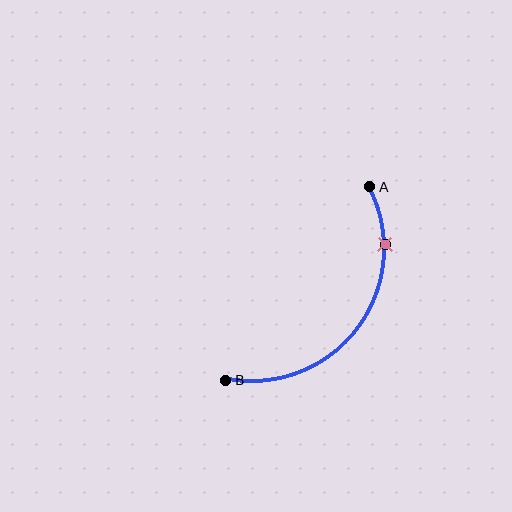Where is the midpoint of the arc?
The arc midpoint is the point on the curve farthest from the straight line joining A and B. It sits below and to the right of that line.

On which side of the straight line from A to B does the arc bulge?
The arc bulges below and to the right of the straight line connecting A and B.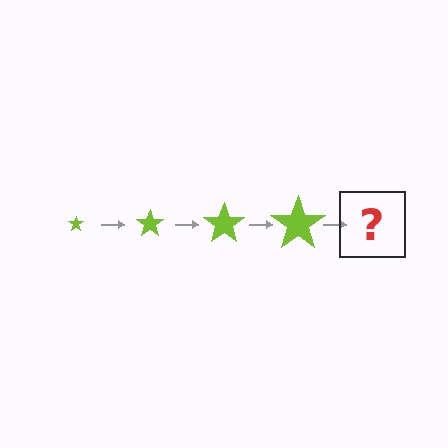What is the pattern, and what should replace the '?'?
The pattern is that the star gets progressively larger each step. The '?' should be a lime star, larger than the previous one.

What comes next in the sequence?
The next element should be a lime star, larger than the previous one.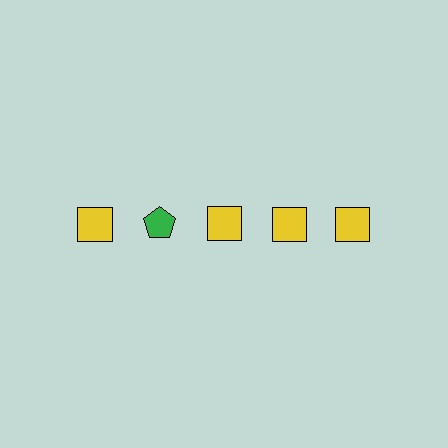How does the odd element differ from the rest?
It differs in both color (green instead of yellow) and shape (pentagon instead of square).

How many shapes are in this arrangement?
There are 5 shapes arranged in a grid pattern.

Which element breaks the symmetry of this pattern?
The green pentagon in the top row, second from left column breaks the symmetry. All other shapes are yellow squares.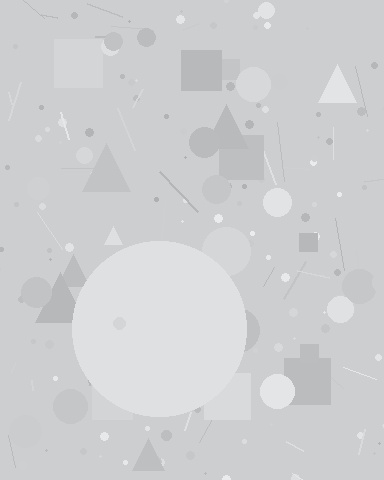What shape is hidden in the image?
A circle is hidden in the image.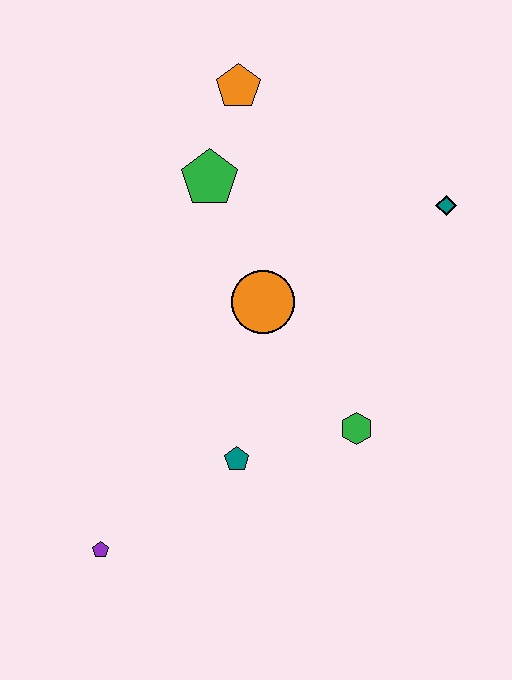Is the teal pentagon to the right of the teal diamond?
No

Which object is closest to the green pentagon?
The orange pentagon is closest to the green pentagon.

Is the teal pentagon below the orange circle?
Yes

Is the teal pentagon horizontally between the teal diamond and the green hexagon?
No